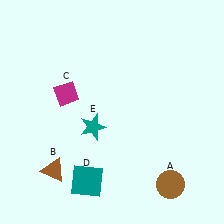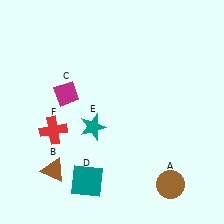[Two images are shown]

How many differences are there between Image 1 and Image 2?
There is 1 difference between the two images.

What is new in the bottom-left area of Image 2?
A red cross (F) was added in the bottom-left area of Image 2.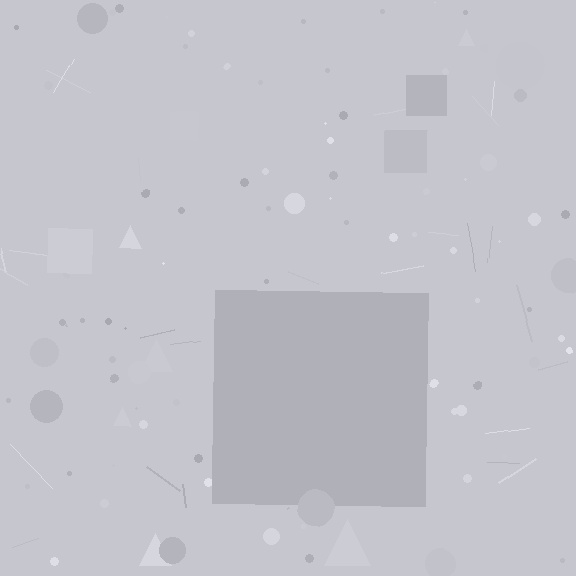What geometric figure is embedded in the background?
A square is embedded in the background.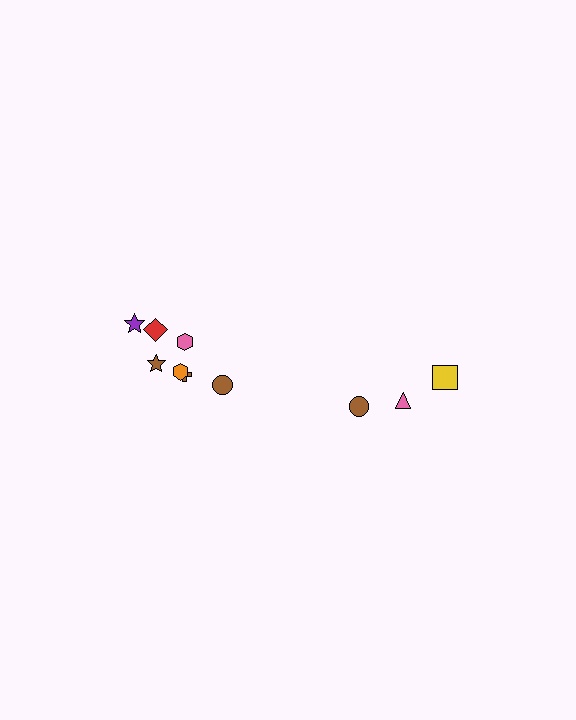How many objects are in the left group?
There are 7 objects.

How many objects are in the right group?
There are 3 objects.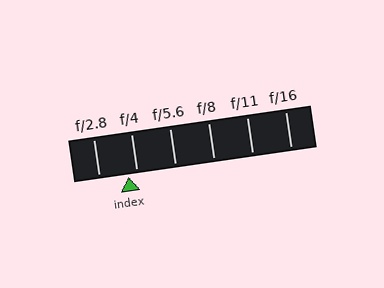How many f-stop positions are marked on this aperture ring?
There are 6 f-stop positions marked.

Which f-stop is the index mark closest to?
The index mark is closest to f/4.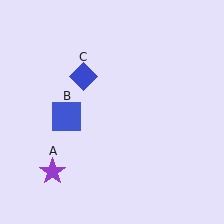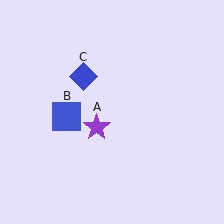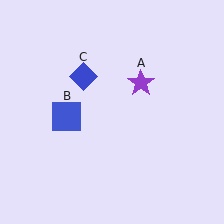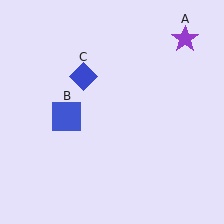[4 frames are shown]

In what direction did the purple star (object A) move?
The purple star (object A) moved up and to the right.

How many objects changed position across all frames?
1 object changed position: purple star (object A).